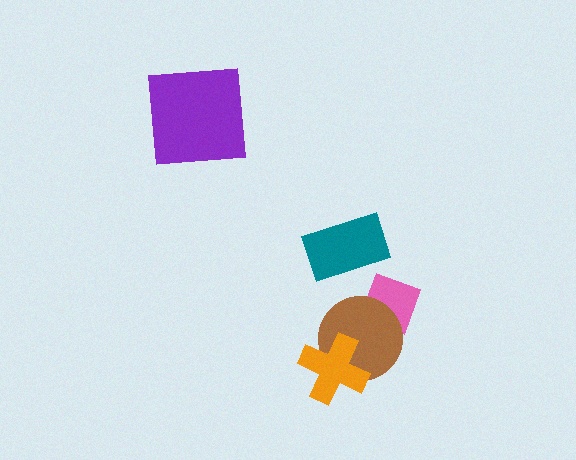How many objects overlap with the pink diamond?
1 object overlaps with the pink diamond.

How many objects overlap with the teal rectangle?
0 objects overlap with the teal rectangle.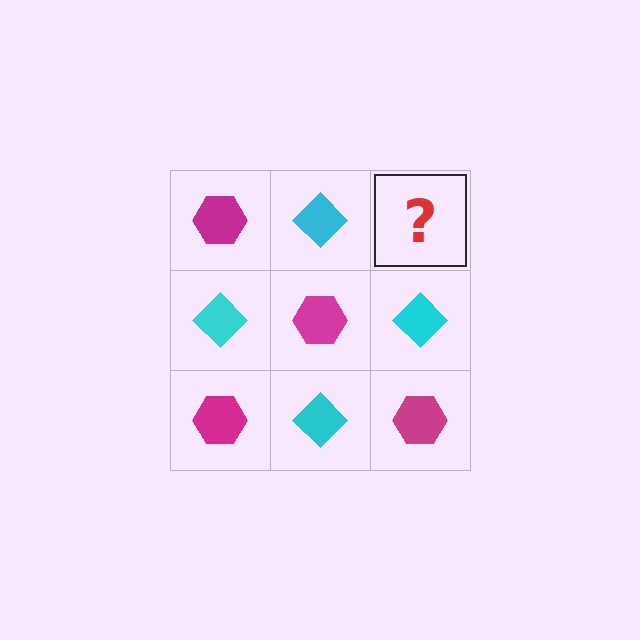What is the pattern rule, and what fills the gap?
The rule is that it alternates magenta hexagon and cyan diamond in a checkerboard pattern. The gap should be filled with a magenta hexagon.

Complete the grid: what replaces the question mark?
The question mark should be replaced with a magenta hexagon.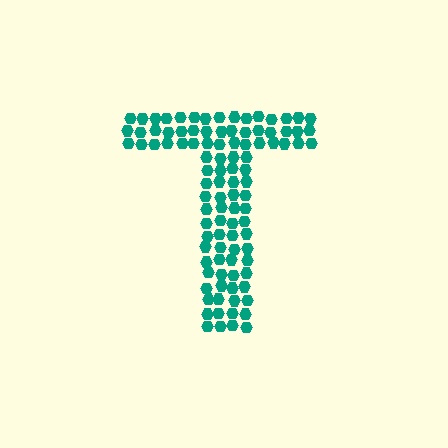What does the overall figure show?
The overall figure shows the letter T.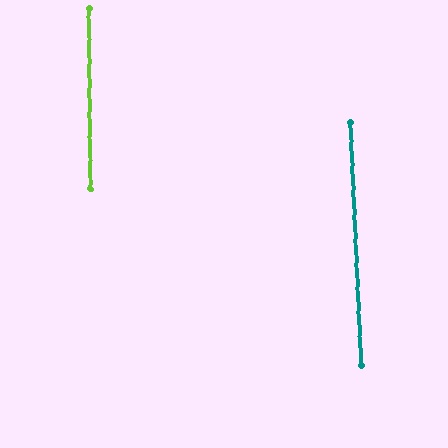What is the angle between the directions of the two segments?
Approximately 2 degrees.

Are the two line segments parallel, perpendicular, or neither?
Parallel — their directions differ by only 2.0°.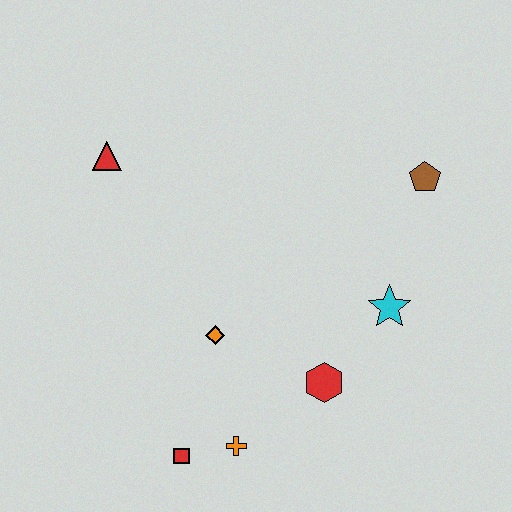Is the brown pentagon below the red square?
No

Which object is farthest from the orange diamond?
The brown pentagon is farthest from the orange diamond.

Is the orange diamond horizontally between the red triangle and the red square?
No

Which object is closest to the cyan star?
The red hexagon is closest to the cyan star.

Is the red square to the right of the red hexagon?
No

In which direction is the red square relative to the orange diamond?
The red square is below the orange diamond.